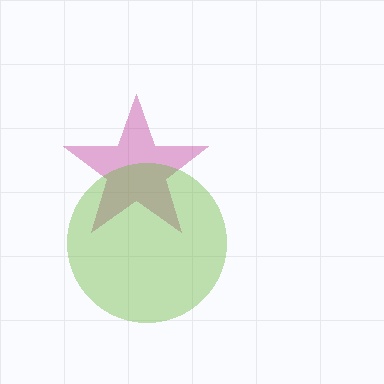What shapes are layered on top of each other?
The layered shapes are: a magenta star, a lime circle.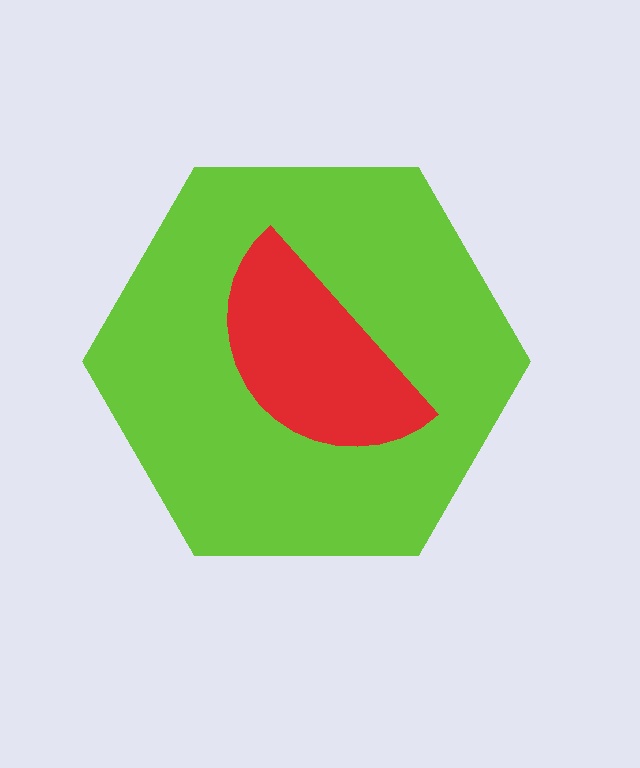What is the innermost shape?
The red semicircle.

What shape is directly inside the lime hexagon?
The red semicircle.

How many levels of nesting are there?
2.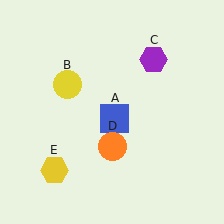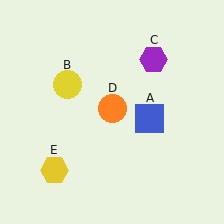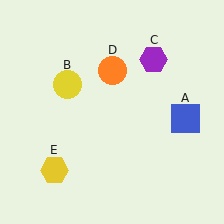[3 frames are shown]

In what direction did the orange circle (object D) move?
The orange circle (object D) moved up.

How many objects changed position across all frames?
2 objects changed position: blue square (object A), orange circle (object D).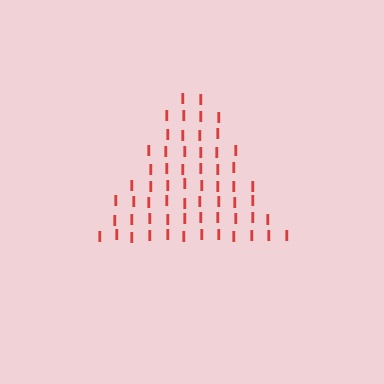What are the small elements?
The small elements are letter I's.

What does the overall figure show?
The overall figure shows a triangle.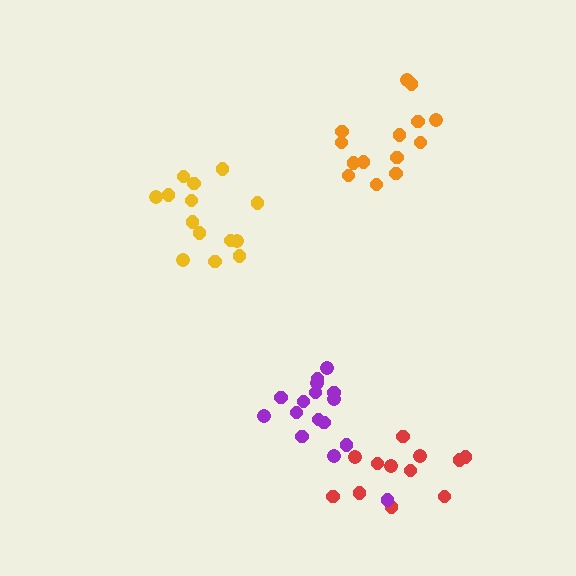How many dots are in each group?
Group 1: 14 dots, Group 2: 14 dots, Group 3: 12 dots, Group 4: 16 dots (56 total).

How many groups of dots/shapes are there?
There are 4 groups.